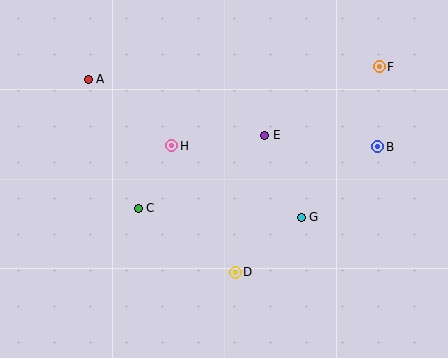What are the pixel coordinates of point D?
Point D is at (235, 272).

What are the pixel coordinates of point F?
Point F is at (379, 67).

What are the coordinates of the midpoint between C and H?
The midpoint between C and H is at (155, 177).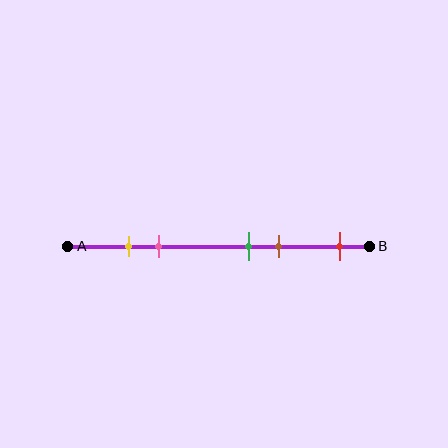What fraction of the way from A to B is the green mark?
The green mark is approximately 60% (0.6) of the way from A to B.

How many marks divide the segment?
There are 5 marks dividing the segment.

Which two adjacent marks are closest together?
The yellow and pink marks are the closest adjacent pair.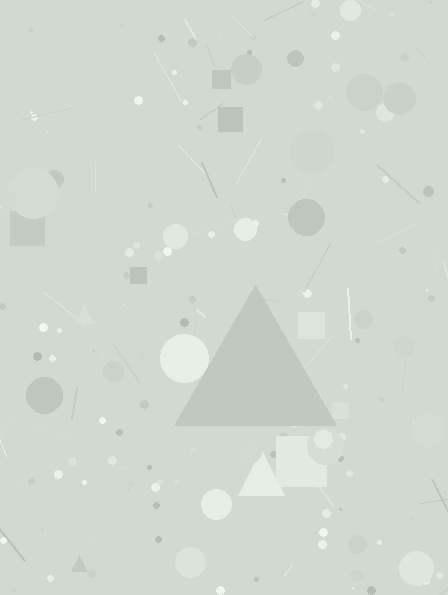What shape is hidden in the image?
A triangle is hidden in the image.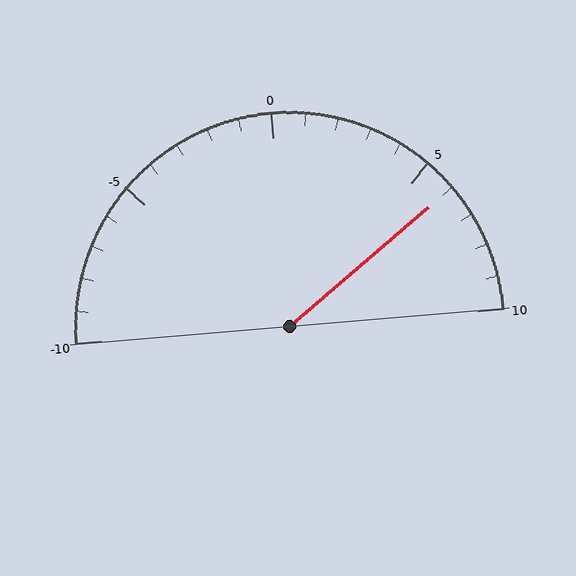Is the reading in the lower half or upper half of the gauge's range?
The reading is in the upper half of the range (-10 to 10).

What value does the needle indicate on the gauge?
The needle indicates approximately 6.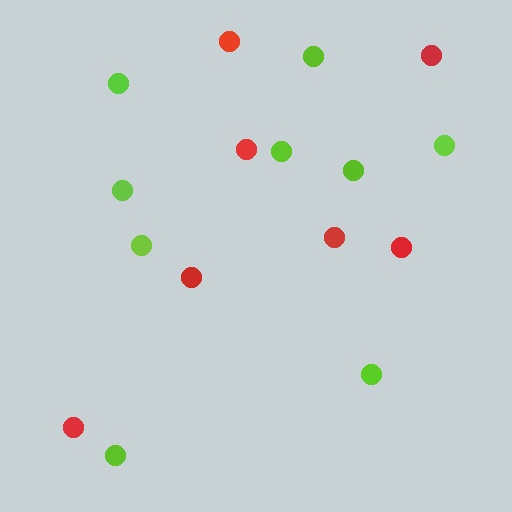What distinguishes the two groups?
There are 2 groups: one group of red circles (7) and one group of lime circles (9).